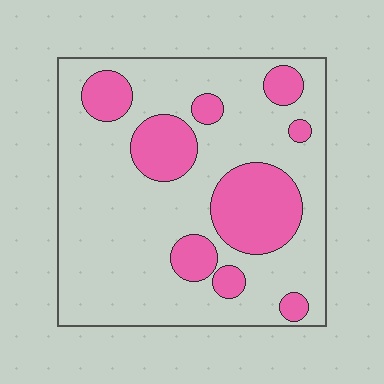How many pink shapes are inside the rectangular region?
9.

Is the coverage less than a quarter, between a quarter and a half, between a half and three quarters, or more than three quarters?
Between a quarter and a half.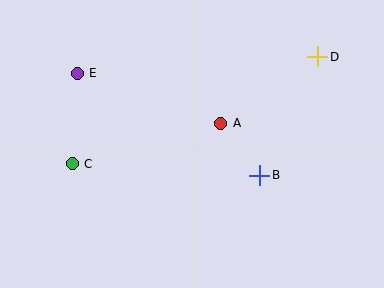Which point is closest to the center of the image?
Point A at (221, 123) is closest to the center.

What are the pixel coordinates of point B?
Point B is at (260, 175).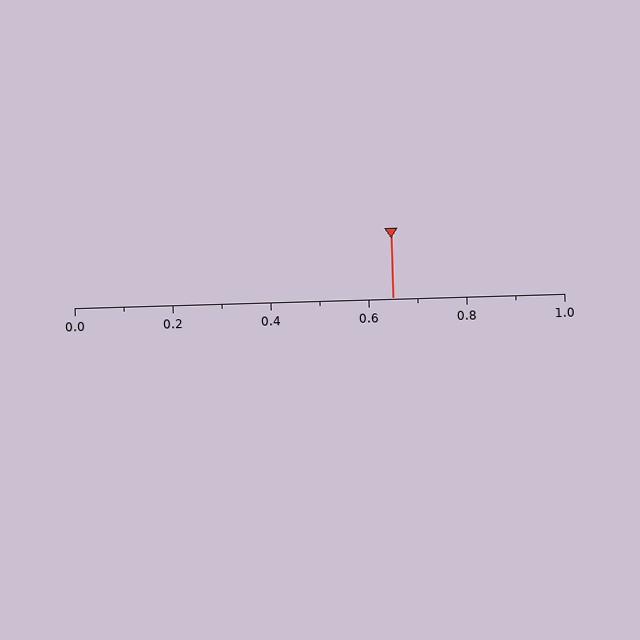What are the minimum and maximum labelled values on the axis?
The axis runs from 0.0 to 1.0.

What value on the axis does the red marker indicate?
The marker indicates approximately 0.65.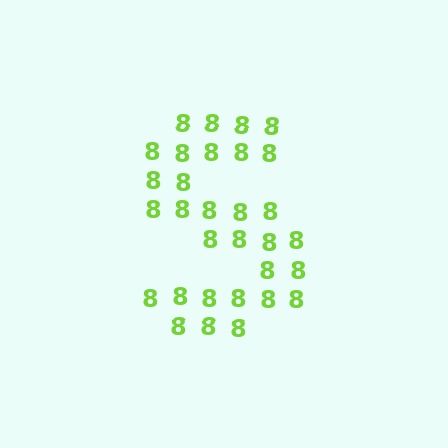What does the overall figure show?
The overall figure shows the letter S.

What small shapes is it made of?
It is made of small digit 8's.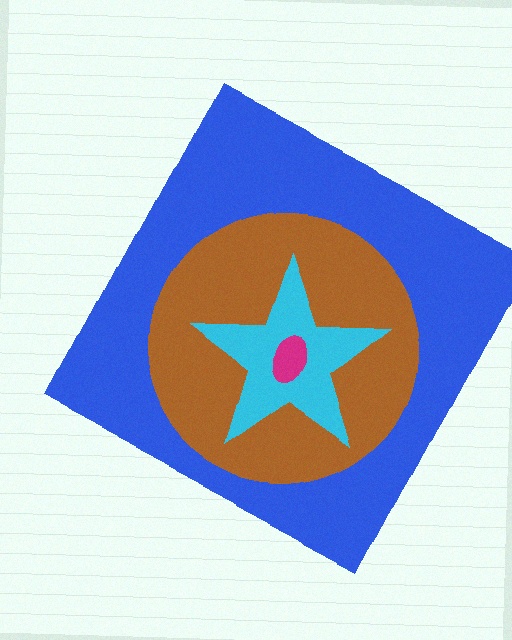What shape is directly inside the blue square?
The brown circle.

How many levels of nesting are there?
4.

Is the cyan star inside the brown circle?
Yes.